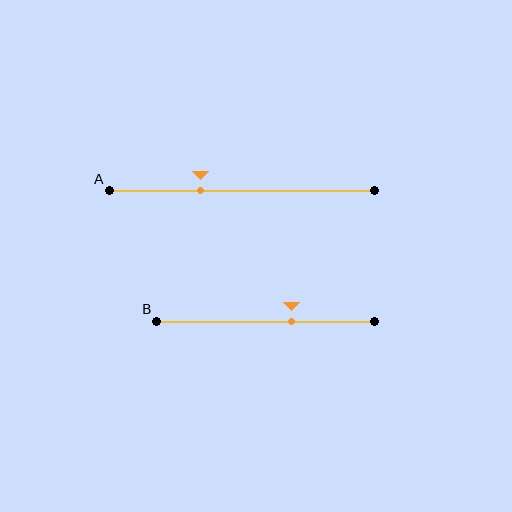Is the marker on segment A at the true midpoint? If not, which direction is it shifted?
No, the marker on segment A is shifted to the left by about 16% of the segment length.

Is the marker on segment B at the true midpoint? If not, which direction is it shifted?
No, the marker on segment B is shifted to the right by about 12% of the segment length.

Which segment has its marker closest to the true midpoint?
Segment B has its marker closest to the true midpoint.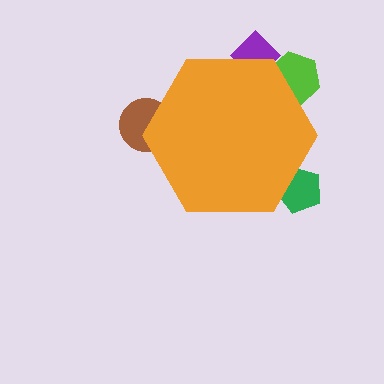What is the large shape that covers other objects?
An orange hexagon.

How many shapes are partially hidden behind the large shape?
4 shapes are partially hidden.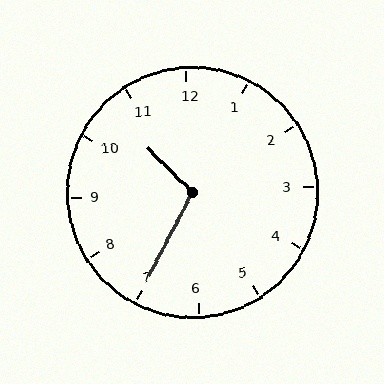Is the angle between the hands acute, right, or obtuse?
It is obtuse.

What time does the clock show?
10:35.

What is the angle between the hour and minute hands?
Approximately 108 degrees.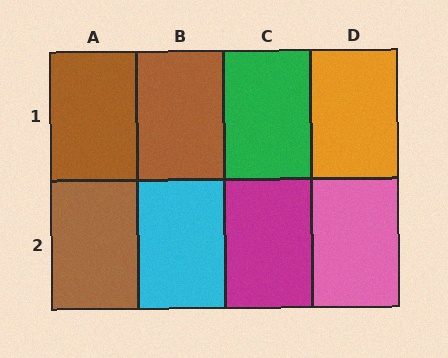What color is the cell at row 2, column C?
Magenta.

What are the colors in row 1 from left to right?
Brown, brown, green, orange.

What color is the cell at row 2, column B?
Cyan.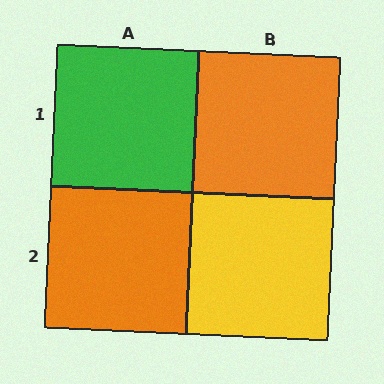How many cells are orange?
2 cells are orange.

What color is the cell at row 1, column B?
Orange.